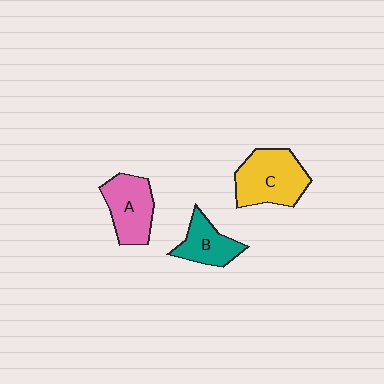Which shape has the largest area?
Shape C (yellow).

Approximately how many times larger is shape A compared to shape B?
Approximately 1.3 times.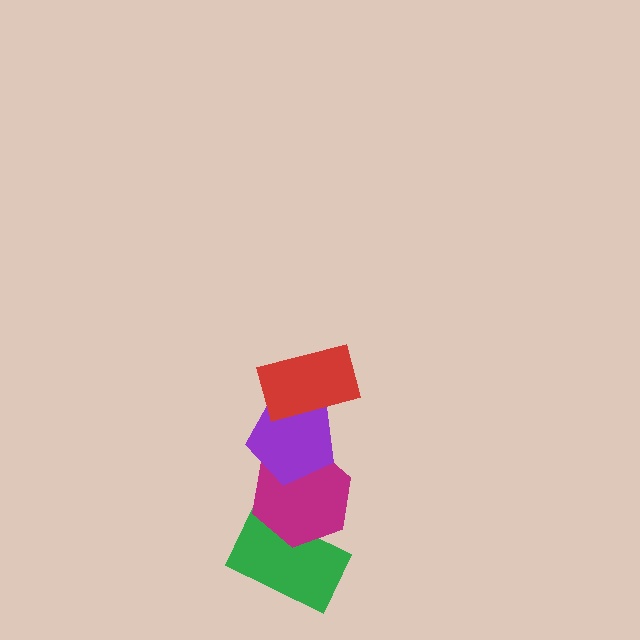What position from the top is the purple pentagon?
The purple pentagon is 2nd from the top.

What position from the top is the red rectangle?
The red rectangle is 1st from the top.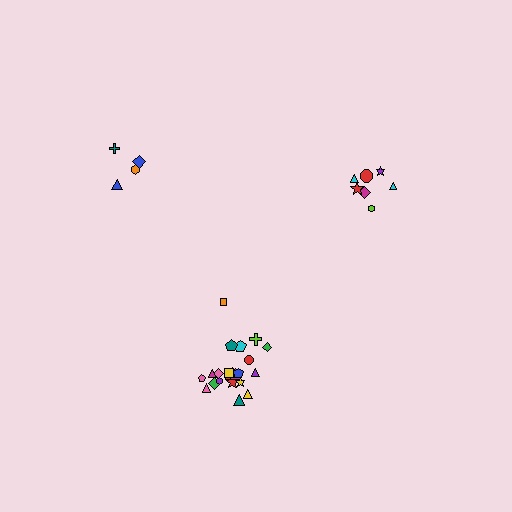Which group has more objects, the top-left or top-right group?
The top-right group.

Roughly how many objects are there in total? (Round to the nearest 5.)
Roughly 35 objects in total.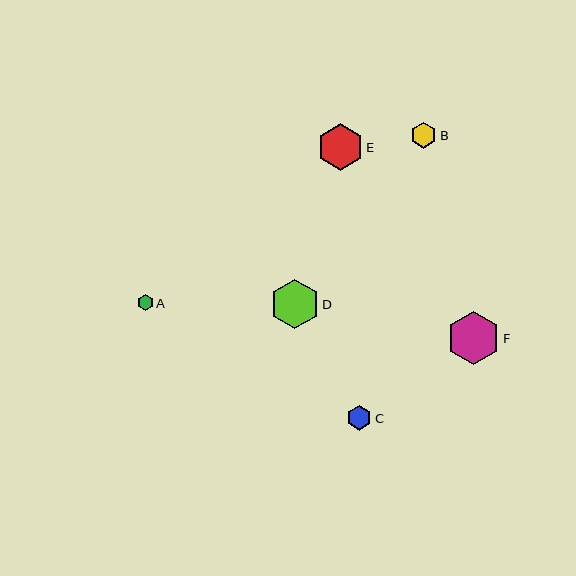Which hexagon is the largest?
Hexagon F is the largest with a size of approximately 53 pixels.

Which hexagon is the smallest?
Hexagon A is the smallest with a size of approximately 16 pixels.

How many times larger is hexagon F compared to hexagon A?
Hexagon F is approximately 3.3 times the size of hexagon A.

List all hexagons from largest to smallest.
From largest to smallest: F, D, E, B, C, A.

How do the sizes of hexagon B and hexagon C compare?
Hexagon B and hexagon C are approximately the same size.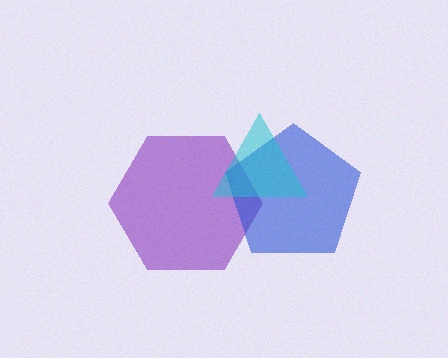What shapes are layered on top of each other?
The layered shapes are: a purple hexagon, a blue pentagon, a cyan triangle.